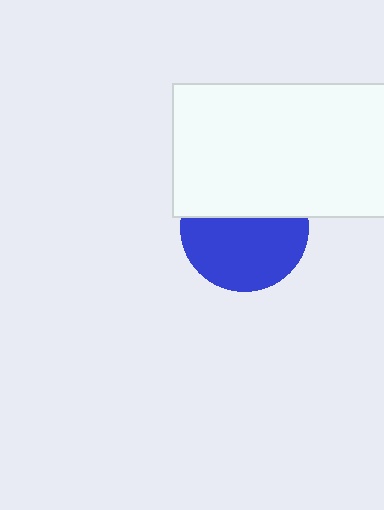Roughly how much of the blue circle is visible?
About half of it is visible (roughly 60%).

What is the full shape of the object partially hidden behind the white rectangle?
The partially hidden object is a blue circle.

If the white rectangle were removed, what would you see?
You would see the complete blue circle.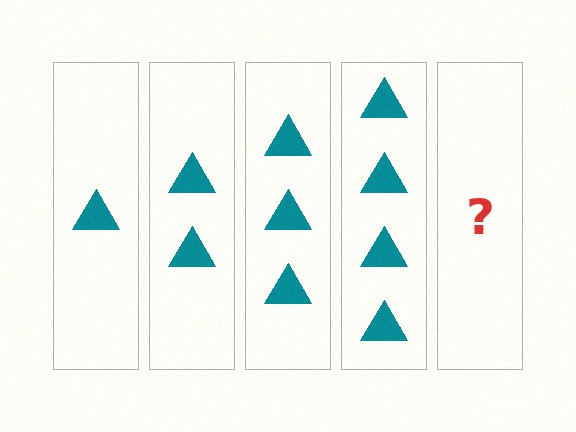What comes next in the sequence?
The next element should be 5 triangles.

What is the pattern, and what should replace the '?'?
The pattern is that each step adds one more triangle. The '?' should be 5 triangles.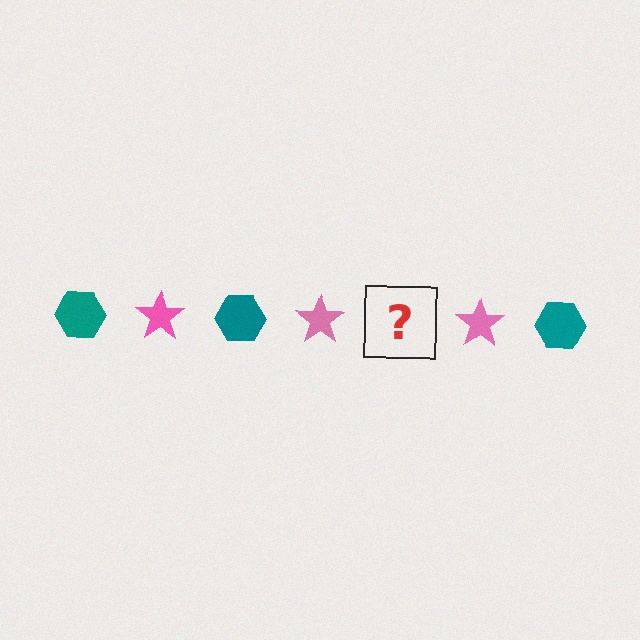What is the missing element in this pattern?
The missing element is a teal hexagon.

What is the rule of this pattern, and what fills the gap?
The rule is that the pattern alternates between teal hexagon and pink star. The gap should be filled with a teal hexagon.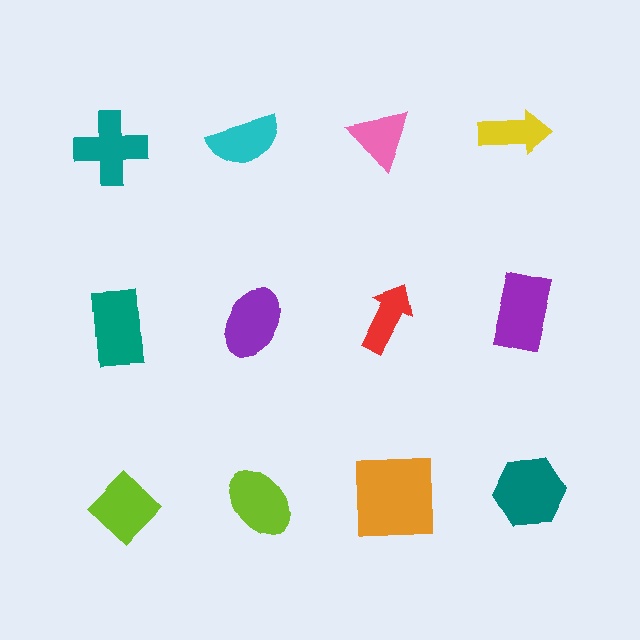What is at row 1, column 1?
A teal cross.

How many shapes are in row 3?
4 shapes.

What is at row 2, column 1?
A teal rectangle.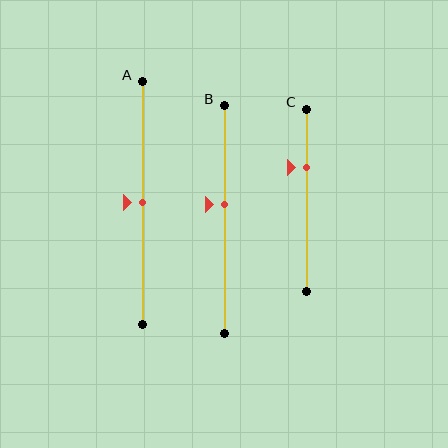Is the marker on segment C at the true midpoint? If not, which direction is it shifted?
No, the marker on segment C is shifted upward by about 18% of the segment length.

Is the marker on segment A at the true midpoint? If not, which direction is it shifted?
Yes, the marker on segment A is at the true midpoint.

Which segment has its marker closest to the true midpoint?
Segment A has its marker closest to the true midpoint.